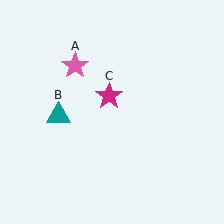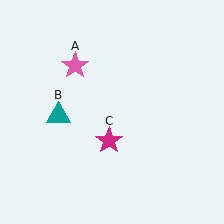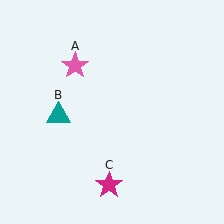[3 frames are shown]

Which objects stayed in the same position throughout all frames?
Pink star (object A) and teal triangle (object B) remained stationary.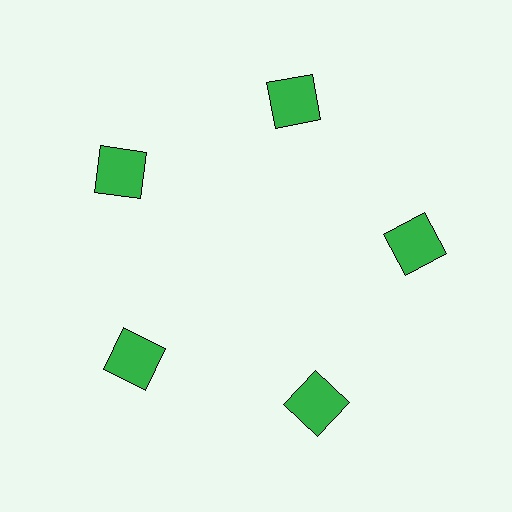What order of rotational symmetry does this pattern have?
This pattern has 5-fold rotational symmetry.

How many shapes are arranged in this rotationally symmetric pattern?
There are 5 shapes, arranged in 5 groups of 1.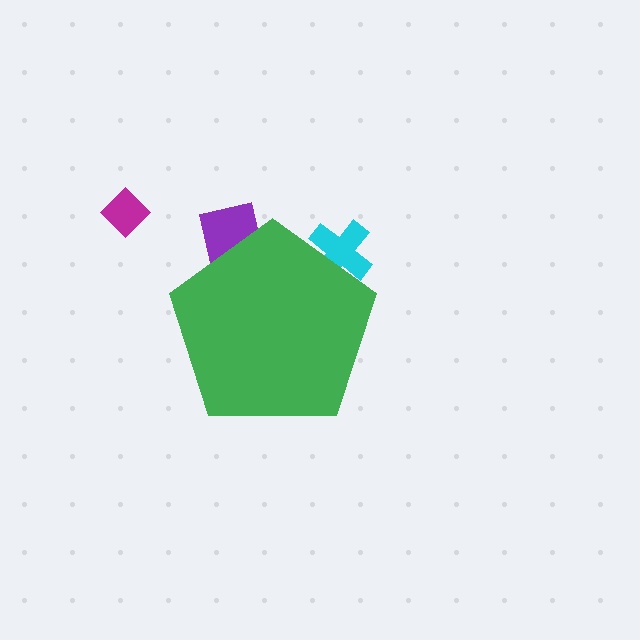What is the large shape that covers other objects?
A green pentagon.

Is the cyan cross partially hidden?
Yes, the cyan cross is partially hidden behind the green pentagon.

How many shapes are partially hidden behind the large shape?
2 shapes are partially hidden.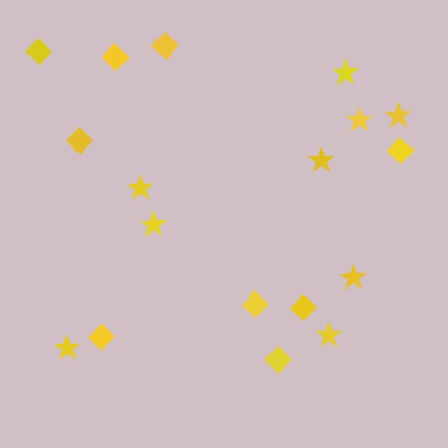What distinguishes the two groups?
There are 2 groups: one group of stars (9) and one group of diamonds (9).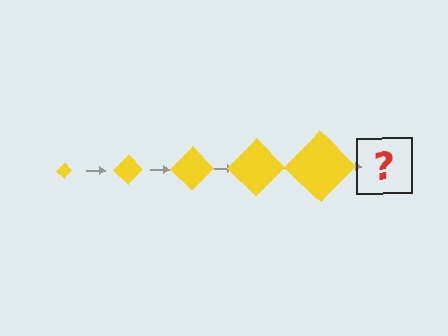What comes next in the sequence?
The next element should be a yellow diamond, larger than the previous one.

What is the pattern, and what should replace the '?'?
The pattern is that the diamond gets progressively larger each step. The '?' should be a yellow diamond, larger than the previous one.